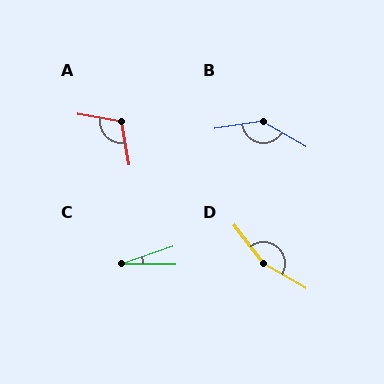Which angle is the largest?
D, at approximately 158 degrees.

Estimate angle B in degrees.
Approximately 141 degrees.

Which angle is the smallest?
C, at approximately 20 degrees.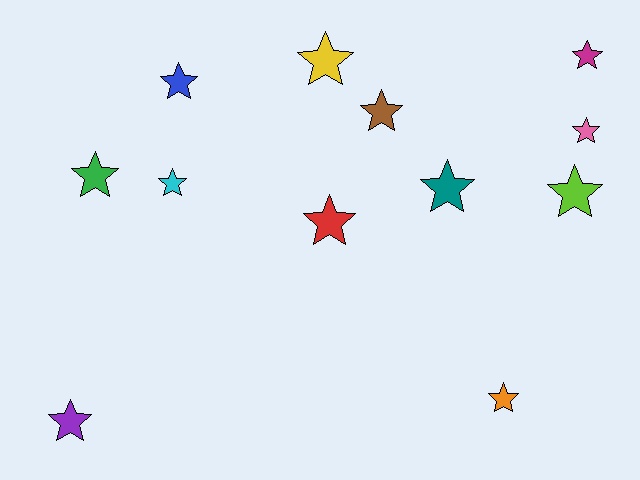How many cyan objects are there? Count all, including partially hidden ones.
There is 1 cyan object.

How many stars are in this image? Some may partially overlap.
There are 12 stars.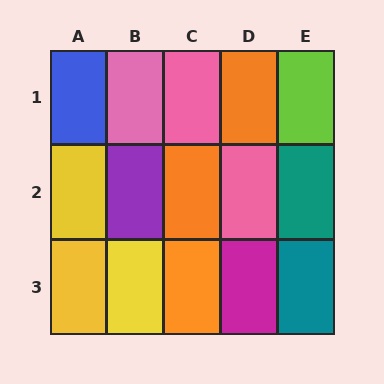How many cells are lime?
1 cell is lime.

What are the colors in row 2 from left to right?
Yellow, purple, orange, pink, teal.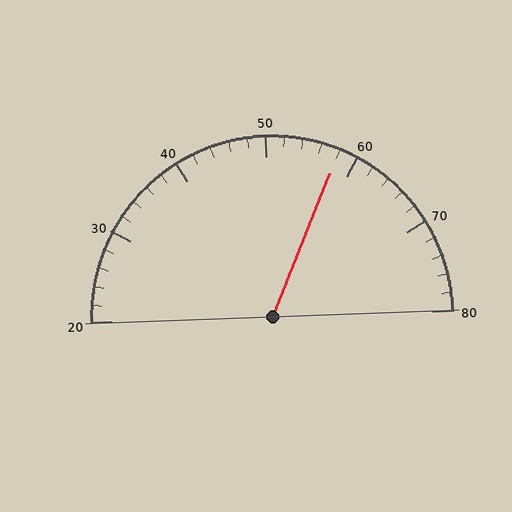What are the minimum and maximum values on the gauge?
The gauge ranges from 20 to 80.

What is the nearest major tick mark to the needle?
The nearest major tick mark is 60.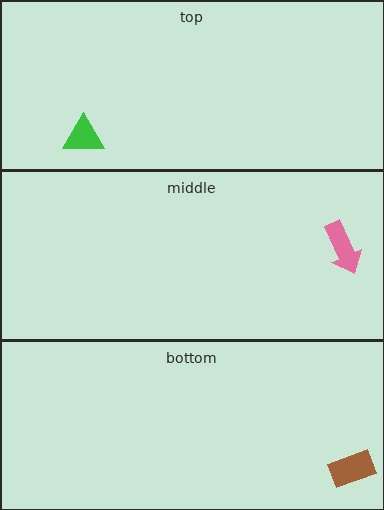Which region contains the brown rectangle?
The bottom region.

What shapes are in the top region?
The green triangle.